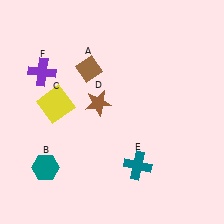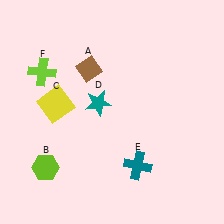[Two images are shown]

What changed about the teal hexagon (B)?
In Image 1, B is teal. In Image 2, it changed to lime.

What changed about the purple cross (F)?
In Image 1, F is purple. In Image 2, it changed to lime.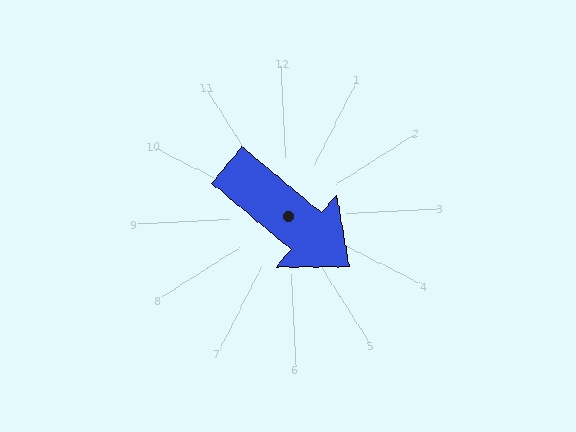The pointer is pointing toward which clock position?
Roughly 4 o'clock.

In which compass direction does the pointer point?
Southeast.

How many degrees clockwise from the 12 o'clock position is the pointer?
Approximately 133 degrees.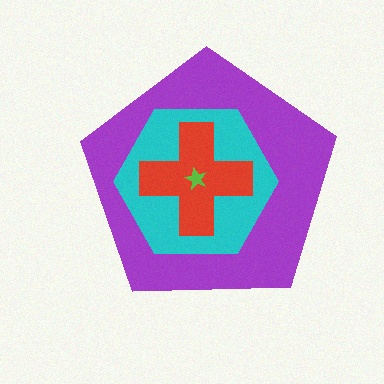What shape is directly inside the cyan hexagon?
The red cross.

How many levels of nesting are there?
4.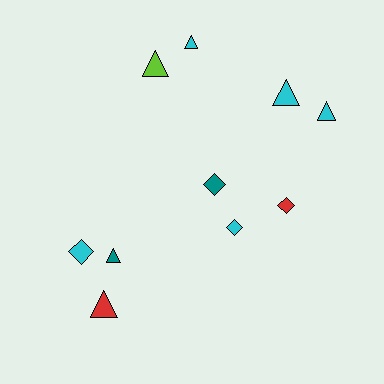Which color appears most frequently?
Cyan, with 5 objects.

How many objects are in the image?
There are 10 objects.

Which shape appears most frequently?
Triangle, with 6 objects.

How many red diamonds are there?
There is 1 red diamond.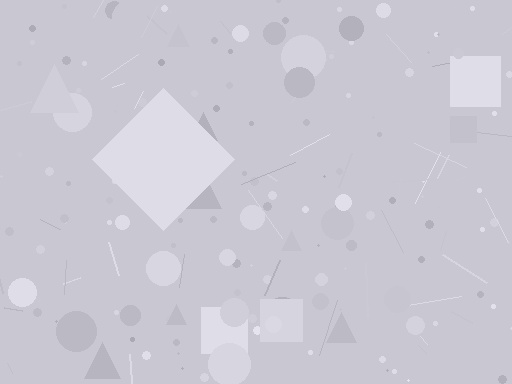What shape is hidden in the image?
A diamond is hidden in the image.